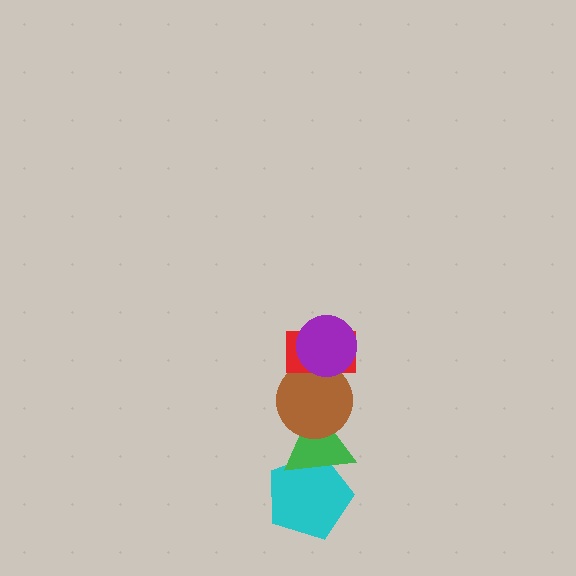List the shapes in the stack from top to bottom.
From top to bottom: the purple circle, the red rectangle, the brown circle, the green triangle, the cyan pentagon.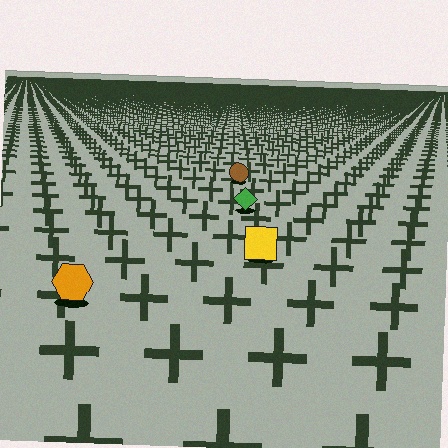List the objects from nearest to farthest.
From nearest to farthest: the orange hexagon, the yellow square, the green diamond, the brown circle.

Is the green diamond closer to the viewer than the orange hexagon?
No. The orange hexagon is closer — you can tell from the texture gradient: the ground texture is coarser near it.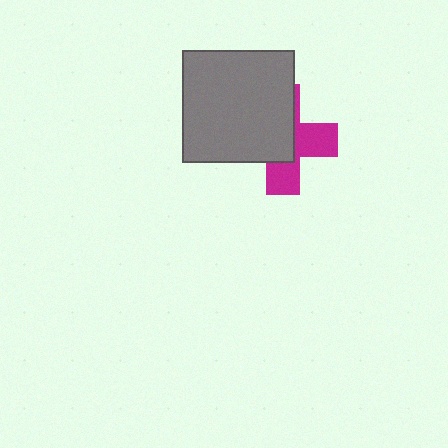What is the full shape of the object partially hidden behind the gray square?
The partially hidden object is a magenta cross.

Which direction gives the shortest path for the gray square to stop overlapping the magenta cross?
Moving toward the upper-left gives the shortest separation.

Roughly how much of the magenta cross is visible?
A small part of it is visible (roughly 42%).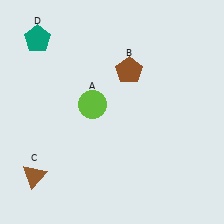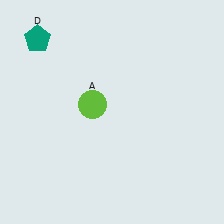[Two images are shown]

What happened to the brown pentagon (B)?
The brown pentagon (B) was removed in Image 2. It was in the top-right area of Image 1.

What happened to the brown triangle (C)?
The brown triangle (C) was removed in Image 2. It was in the bottom-left area of Image 1.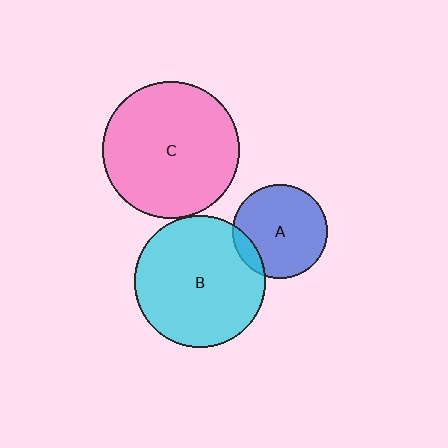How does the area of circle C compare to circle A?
Approximately 2.1 times.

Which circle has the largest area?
Circle C (pink).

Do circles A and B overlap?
Yes.